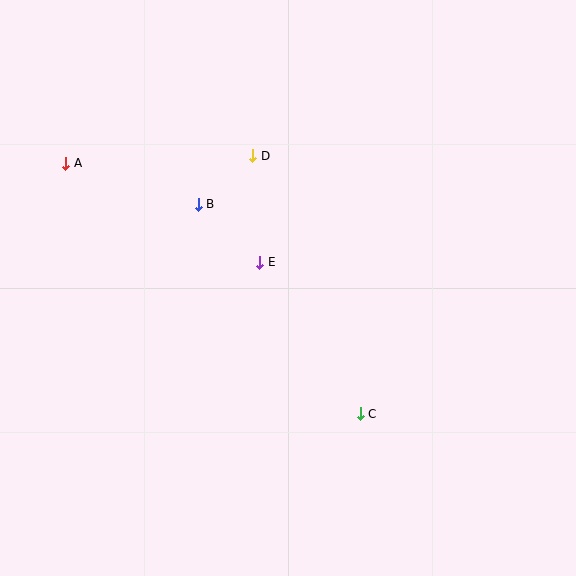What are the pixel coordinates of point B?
Point B is at (198, 204).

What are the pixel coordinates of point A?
Point A is at (66, 163).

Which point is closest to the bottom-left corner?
Point C is closest to the bottom-left corner.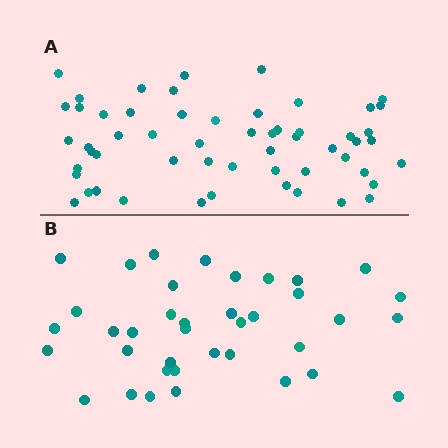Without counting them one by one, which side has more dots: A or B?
Region A (the top region) has more dots.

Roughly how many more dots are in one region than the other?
Region A has approximately 20 more dots than region B.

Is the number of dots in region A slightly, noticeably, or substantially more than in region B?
Region A has substantially more. The ratio is roughly 1.5 to 1.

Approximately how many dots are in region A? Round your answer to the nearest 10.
About 60 dots. (The exact count is 56, which rounds to 60.)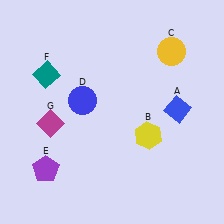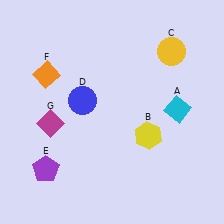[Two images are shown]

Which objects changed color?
A changed from blue to cyan. F changed from teal to orange.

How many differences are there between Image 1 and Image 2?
There are 2 differences between the two images.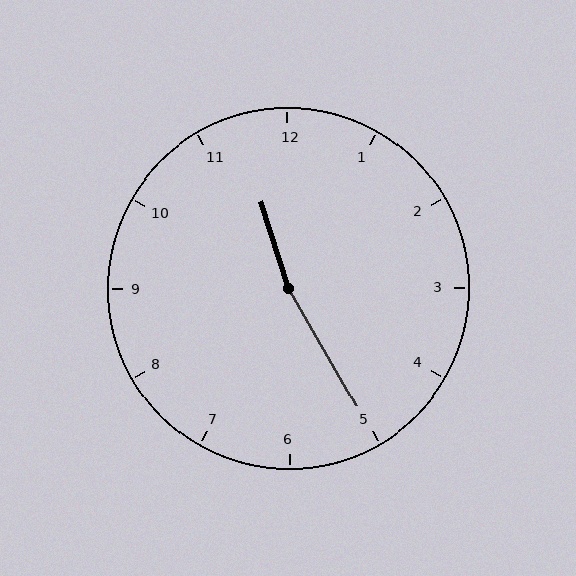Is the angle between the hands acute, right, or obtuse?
It is obtuse.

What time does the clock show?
11:25.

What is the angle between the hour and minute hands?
Approximately 168 degrees.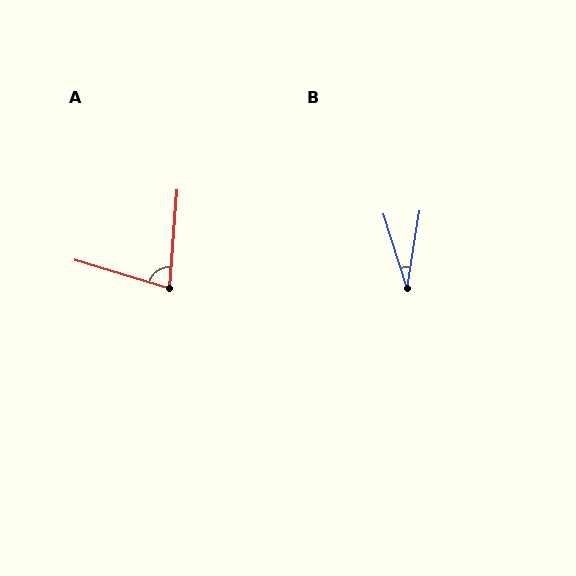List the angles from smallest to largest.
B (27°), A (77°).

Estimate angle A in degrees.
Approximately 77 degrees.